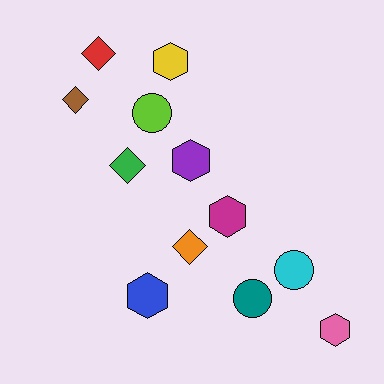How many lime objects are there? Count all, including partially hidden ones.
There is 1 lime object.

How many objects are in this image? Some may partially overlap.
There are 12 objects.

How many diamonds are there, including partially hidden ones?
There are 4 diamonds.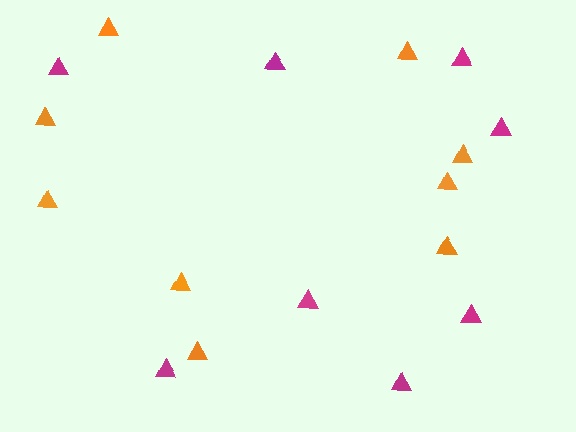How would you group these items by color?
There are 2 groups: one group of orange triangles (9) and one group of magenta triangles (8).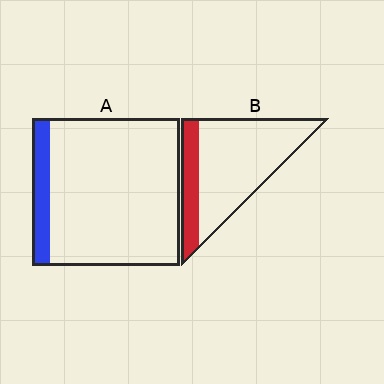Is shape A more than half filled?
No.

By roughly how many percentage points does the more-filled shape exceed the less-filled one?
By roughly 10 percentage points (B over A).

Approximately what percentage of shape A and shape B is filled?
A is approximately 10% and B is approximately 25%.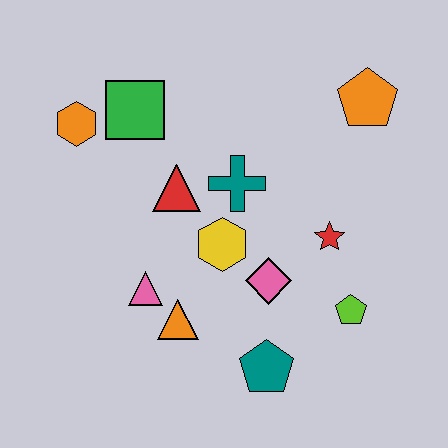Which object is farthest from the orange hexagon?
The lime pentagon is farthest from the orange hexagon.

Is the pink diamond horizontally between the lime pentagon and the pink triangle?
Yes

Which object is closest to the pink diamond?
The yellow hexagon is closest to the pink diamond.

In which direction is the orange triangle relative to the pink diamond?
The orange triangle is to the left of the pink diamond.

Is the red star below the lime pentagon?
No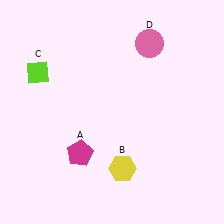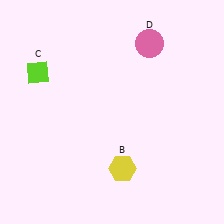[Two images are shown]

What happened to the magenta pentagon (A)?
The magenta pentagon (A) was removed in Image 2. It was in the bottom-left area of Image 1.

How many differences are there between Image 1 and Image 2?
There is 1 difference between the two images.